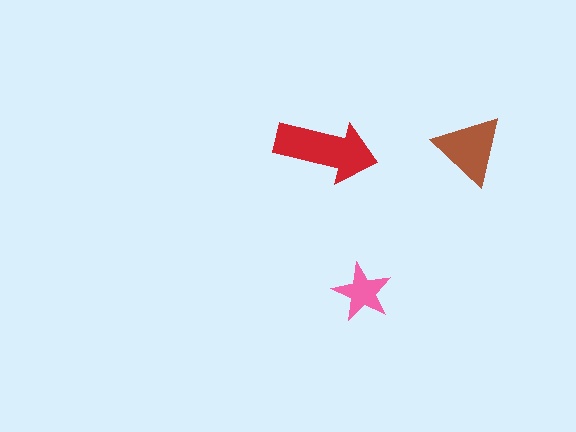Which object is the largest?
The red arrow.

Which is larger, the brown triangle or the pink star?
The brown triangle.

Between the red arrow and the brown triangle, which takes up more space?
The red arrow.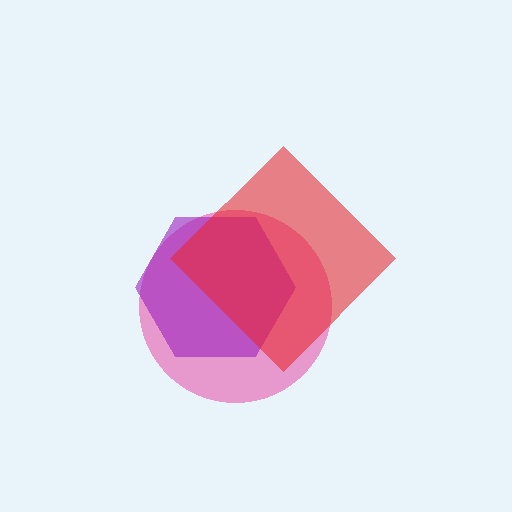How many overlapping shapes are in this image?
There are 3 overlapping shapes in the image.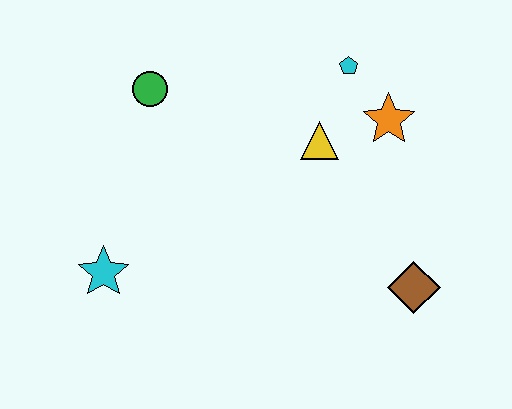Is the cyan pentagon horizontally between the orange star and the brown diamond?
No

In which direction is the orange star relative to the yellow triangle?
The orange star is to the right of the yellow triangle.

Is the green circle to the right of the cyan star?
Yes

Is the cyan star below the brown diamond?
No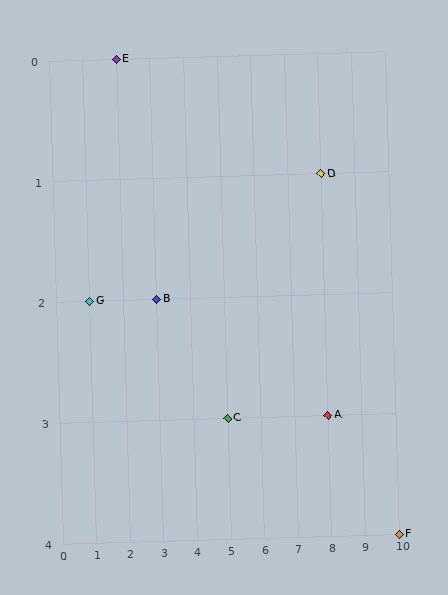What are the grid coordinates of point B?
Point B is at grid coordinates (3, 2).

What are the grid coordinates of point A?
Point A is at grid coordinates (8, 3).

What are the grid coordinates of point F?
Point F is at grid coordinates (10, 4).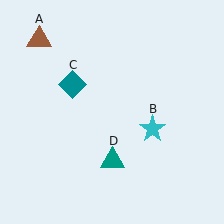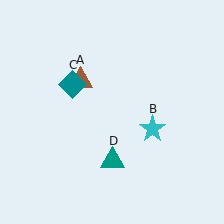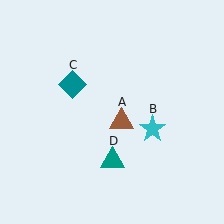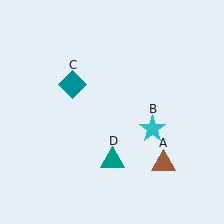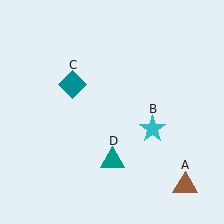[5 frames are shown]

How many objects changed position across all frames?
1 object changed position: brown triangle (object A).